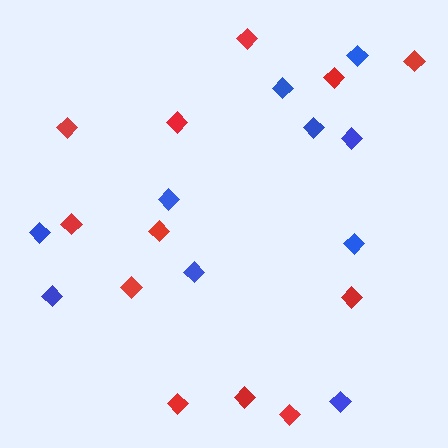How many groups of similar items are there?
There are 2 groups: one group of red diamonds (12) and one group of blue diamonds (10).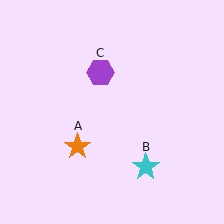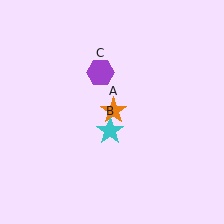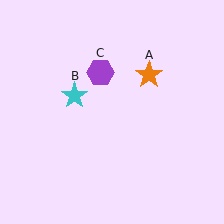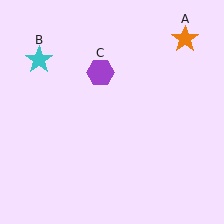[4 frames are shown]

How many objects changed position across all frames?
2 objects changed position: orange star (object A), cyan star (object B).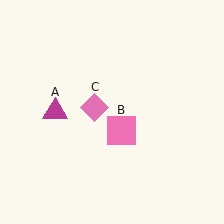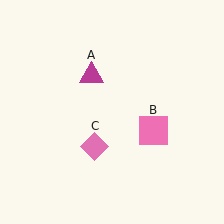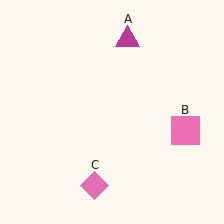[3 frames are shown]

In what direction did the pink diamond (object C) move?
The pink diamond (object C) moved down.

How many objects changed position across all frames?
3 objects changed position: magenta triangle (object A), pink square (object B), pink diamond (object C).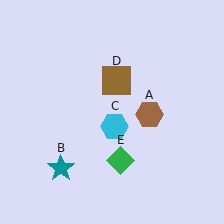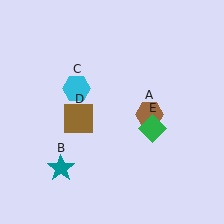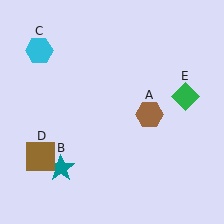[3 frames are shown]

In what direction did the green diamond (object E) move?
The green diamond (object E) moved up and to the right.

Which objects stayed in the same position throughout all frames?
Brown hexagon (object A) and teal star (object B) remained stationary.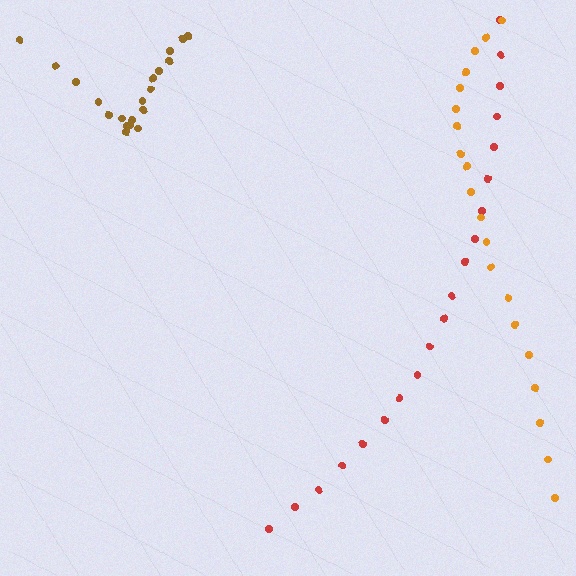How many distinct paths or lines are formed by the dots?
There are 3 distinct paths.